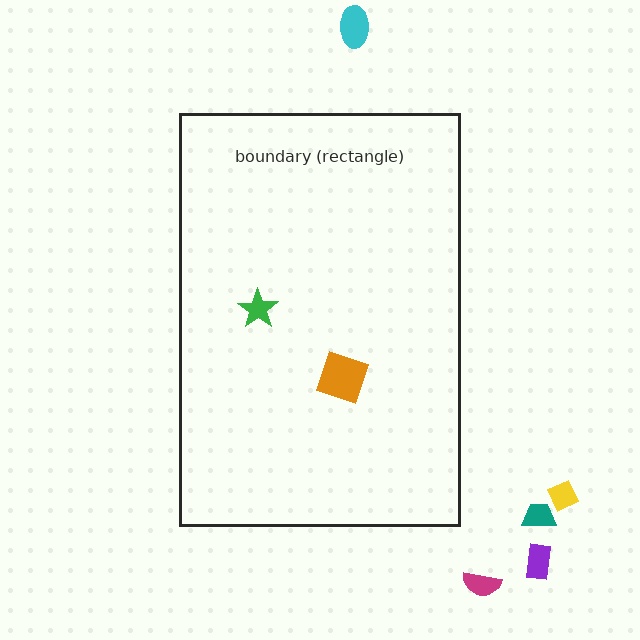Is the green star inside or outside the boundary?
Inside.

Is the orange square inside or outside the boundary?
Inside.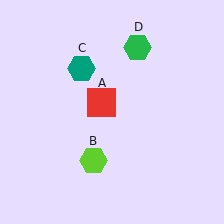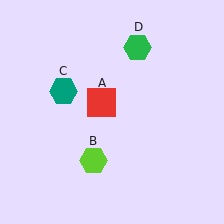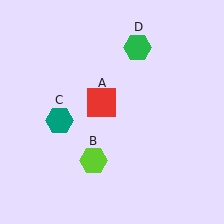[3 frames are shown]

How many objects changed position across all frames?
1 object changed position: teal hexagon (object C).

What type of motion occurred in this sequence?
The teal hexagon (object C) rotated counterclockwise around the center of the scene.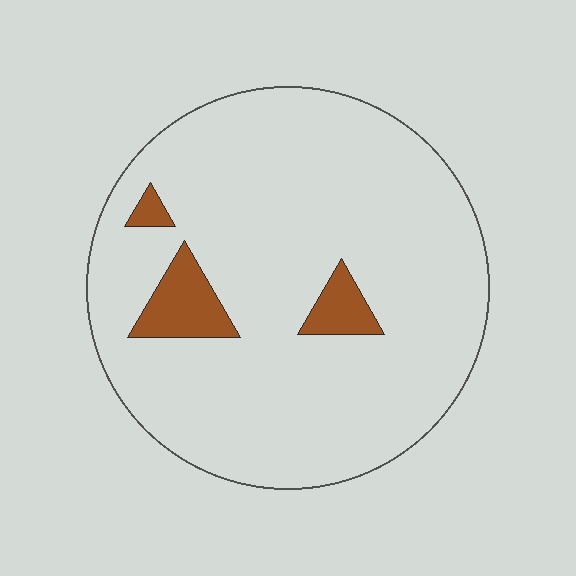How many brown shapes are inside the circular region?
3.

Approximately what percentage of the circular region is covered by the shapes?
Approximately 10%.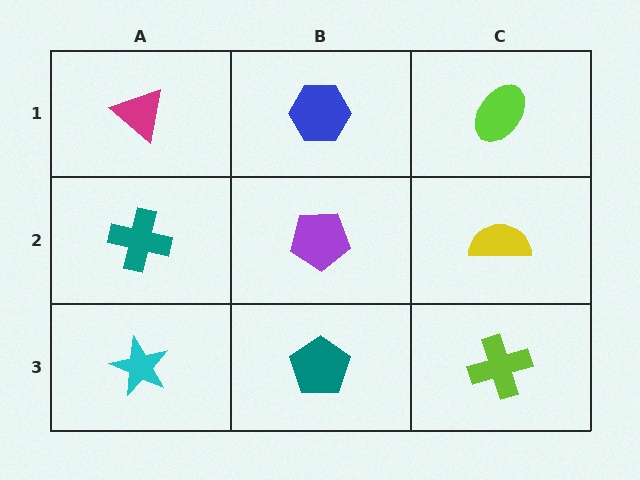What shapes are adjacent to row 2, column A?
A magenta triangle (row 1, column A), a cyan star (row 3, column A), a purple pentagon (row 2, column B).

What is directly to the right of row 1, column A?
A blue hexagon.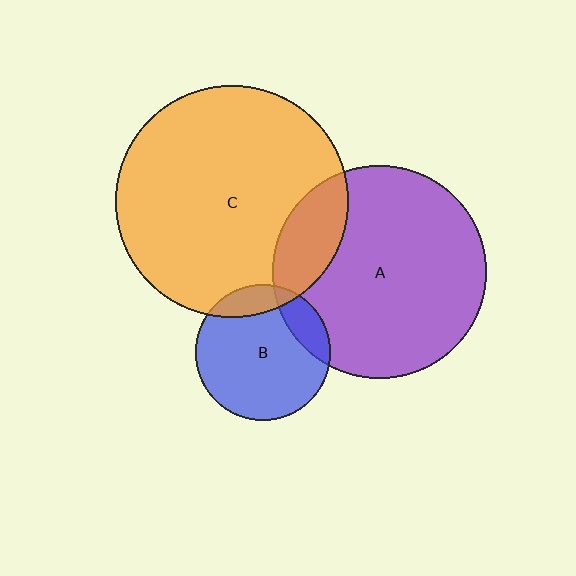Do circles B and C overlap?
Yes.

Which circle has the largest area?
Circle C (orange).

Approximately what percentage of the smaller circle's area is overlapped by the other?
Approximately 15%.